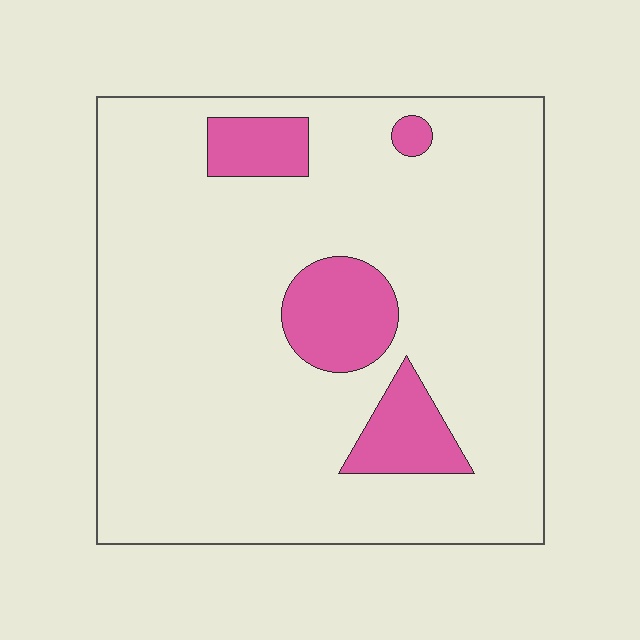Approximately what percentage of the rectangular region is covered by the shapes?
Approximately 15%.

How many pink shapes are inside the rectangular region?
4.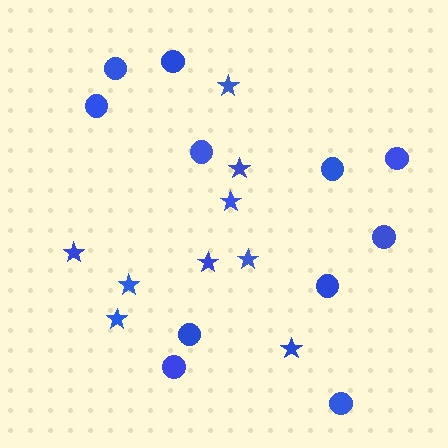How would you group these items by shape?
There are 2 groups: one group of circles (11) and one group of stars (9).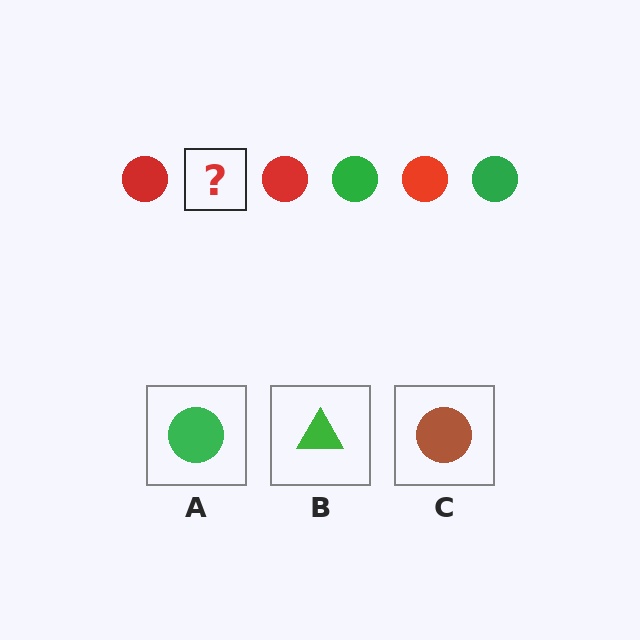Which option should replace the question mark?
Option A.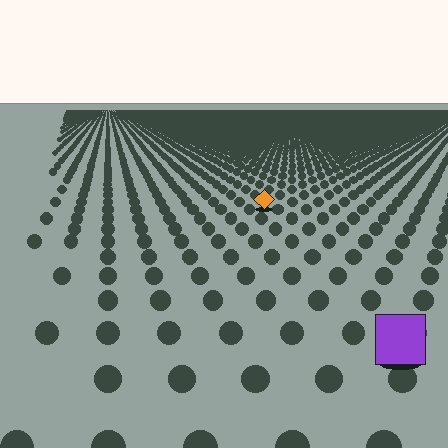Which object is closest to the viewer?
The purple square is closest. The texture marks near it are larger and more spread out.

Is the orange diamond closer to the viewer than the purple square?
No. The purple square is closer — you can tell from the texture gradient: the ground texture is coarser near it.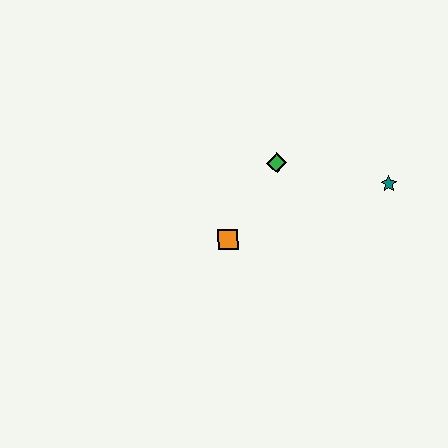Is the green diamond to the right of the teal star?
No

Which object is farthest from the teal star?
The orange square is farthest from the teal star.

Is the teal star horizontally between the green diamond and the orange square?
No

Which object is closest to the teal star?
The green diamond is closest to the teal star.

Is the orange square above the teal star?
No